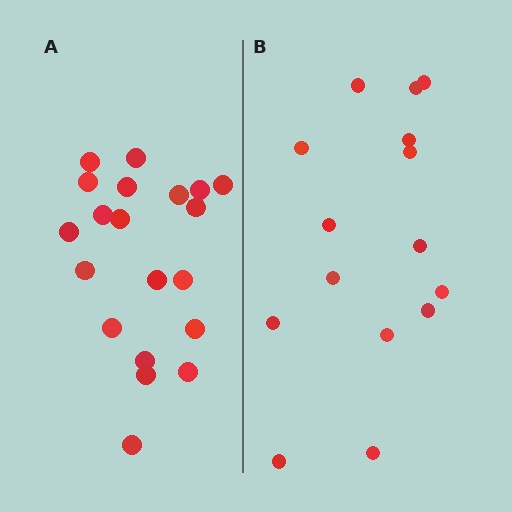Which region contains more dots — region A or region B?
Region A (the left region) has more dots.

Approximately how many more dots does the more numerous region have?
Region A has about 5 more dots than region B.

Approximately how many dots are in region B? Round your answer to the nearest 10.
About 20 dots. (The exact count is 15, which rounds to 20.)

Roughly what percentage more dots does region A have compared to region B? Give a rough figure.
About 35% more.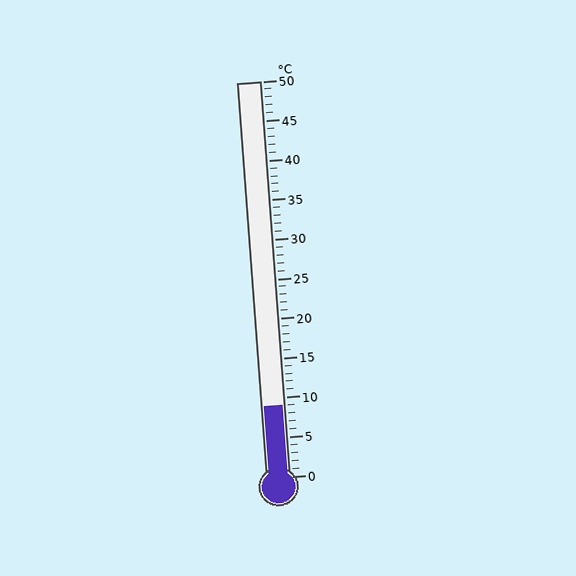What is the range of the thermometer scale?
The thermometer scale ranges from 0°C to 50°C.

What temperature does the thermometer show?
The thermometer shows approximately 9°C.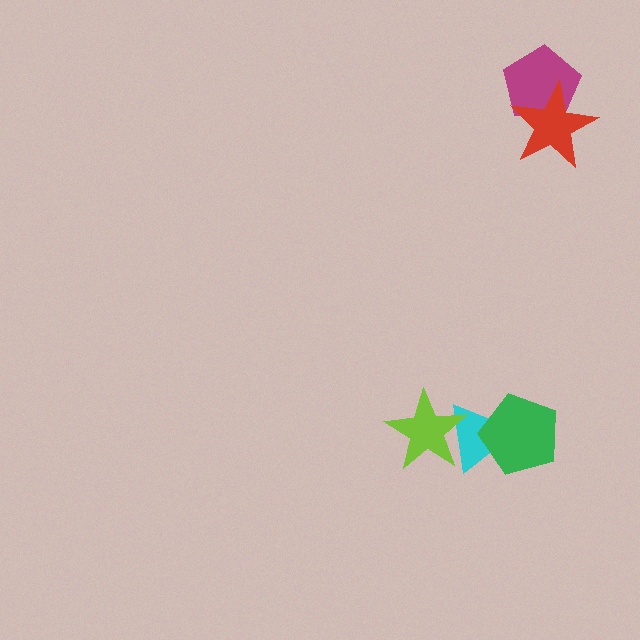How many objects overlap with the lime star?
1 object overlaps with the lime star.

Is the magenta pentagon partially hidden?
Yes, it is partially covered by another shape.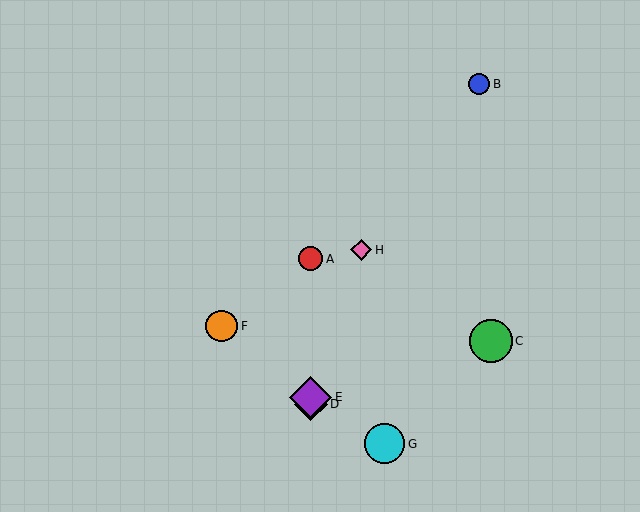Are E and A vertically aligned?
Yes, both are at x≈311.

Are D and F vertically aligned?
No, D is at x≈311 and F is at x≈222.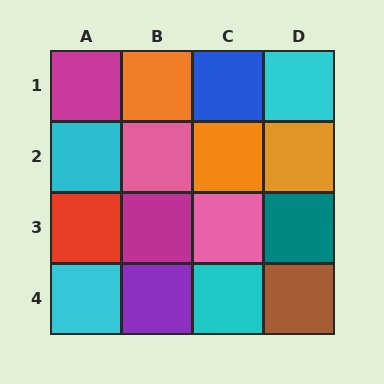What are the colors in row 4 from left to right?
Cyan, purple, cyan, brown.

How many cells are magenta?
2 cells are magenta.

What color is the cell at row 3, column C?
Pink.